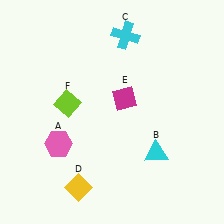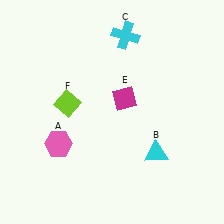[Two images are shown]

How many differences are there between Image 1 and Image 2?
There is 1 difference between the two images.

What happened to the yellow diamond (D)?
The yellow diamond (D) was removed in Image 2. It was in the bottom-left area of Image 1.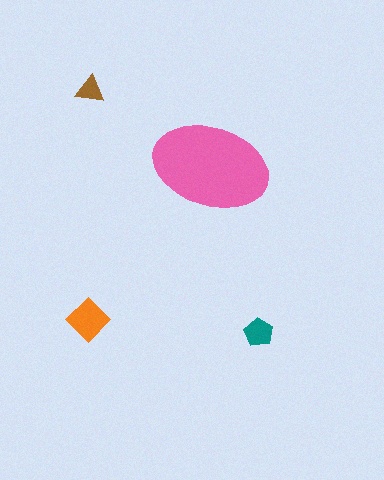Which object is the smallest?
The brown triangle.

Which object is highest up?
The brown triangle is topmost.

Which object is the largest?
The pink ellipse.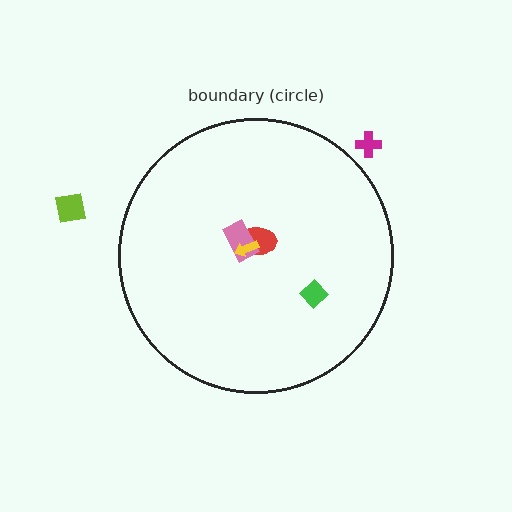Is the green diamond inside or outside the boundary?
Inside.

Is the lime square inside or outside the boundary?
Outside.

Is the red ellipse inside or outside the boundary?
Inside.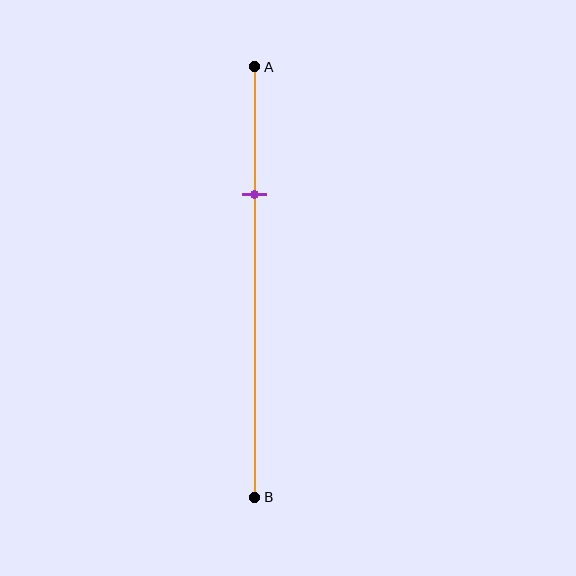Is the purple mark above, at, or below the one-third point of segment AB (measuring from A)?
The purple mark is above the one-third point of segment AB.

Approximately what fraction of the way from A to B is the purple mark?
The purple mark is approximately 30% of the way from A to B.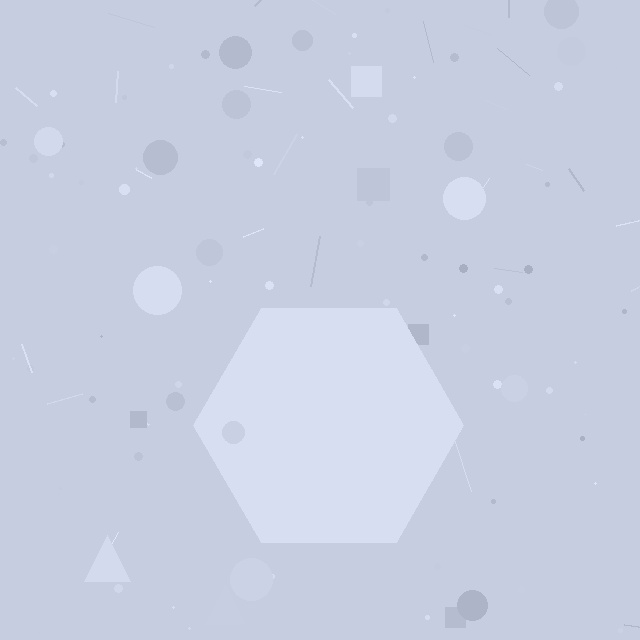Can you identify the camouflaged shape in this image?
The camouflaged shape is a hexagon.